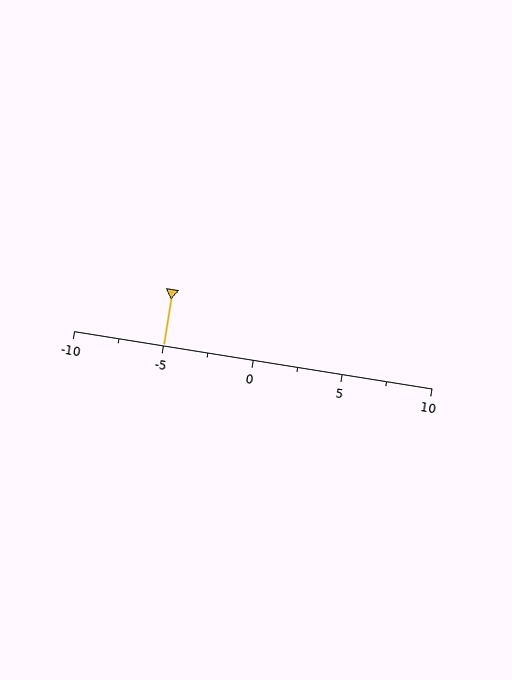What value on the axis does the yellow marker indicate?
The marker indicates approximately -5.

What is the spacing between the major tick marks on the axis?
The major ticks are spaced 5 apart.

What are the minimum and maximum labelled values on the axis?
The axis runs from -10 to 10.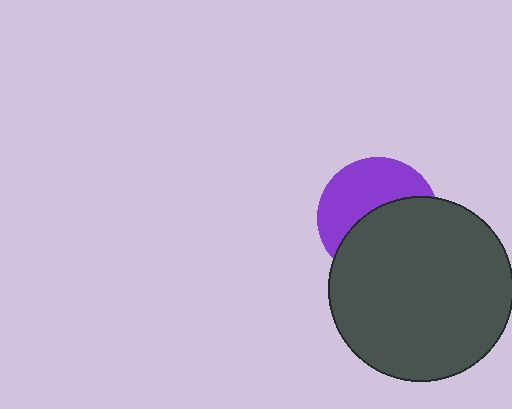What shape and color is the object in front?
The object in front is a dark gray circle.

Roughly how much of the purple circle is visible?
About half of it is visible (roughly 47%).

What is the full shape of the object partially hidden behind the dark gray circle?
The partially hidden object is a purple circle.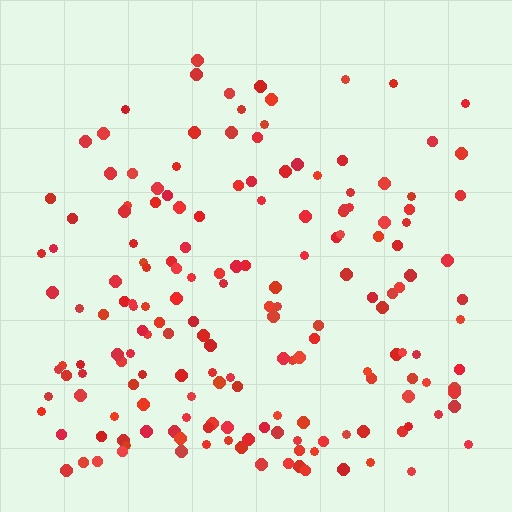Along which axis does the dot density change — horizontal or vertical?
Vertical.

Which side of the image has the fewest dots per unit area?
The top.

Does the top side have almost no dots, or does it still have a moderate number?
Still a moderate number, just noticeably fewer than the bottom.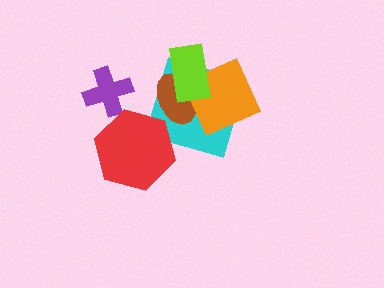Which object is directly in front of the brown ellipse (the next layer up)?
The orange diamond is directly in front of the brown ellipse.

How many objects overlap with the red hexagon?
1 object overlaps with the red hexagon.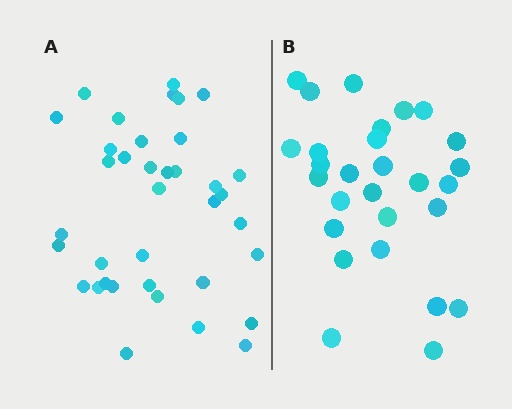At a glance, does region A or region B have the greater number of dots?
Region A (the left region) has more dots.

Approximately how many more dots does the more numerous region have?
Region A has roughly 8 or so more dots than region B.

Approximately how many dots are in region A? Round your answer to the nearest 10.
About 40 dots. (The exact count is 37, which rounds to 40.)